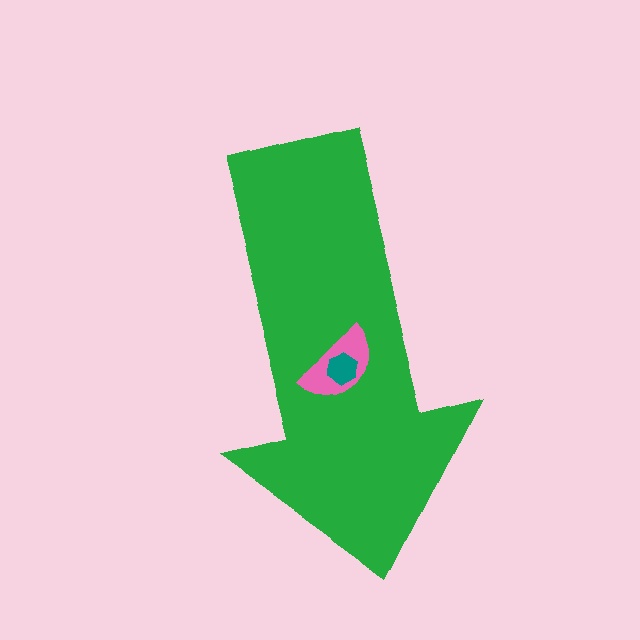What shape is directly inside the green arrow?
The pink semicircle.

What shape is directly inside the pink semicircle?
The teal hexagon.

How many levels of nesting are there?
3.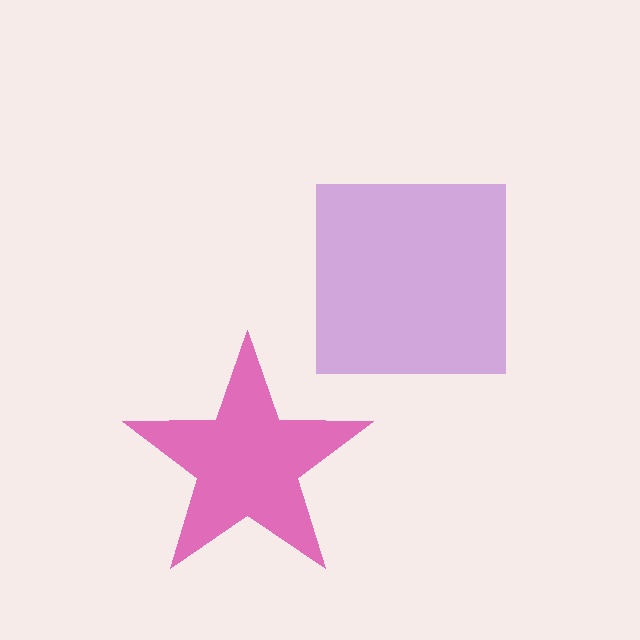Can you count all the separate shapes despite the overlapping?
Yes, there are 2 separate shapes.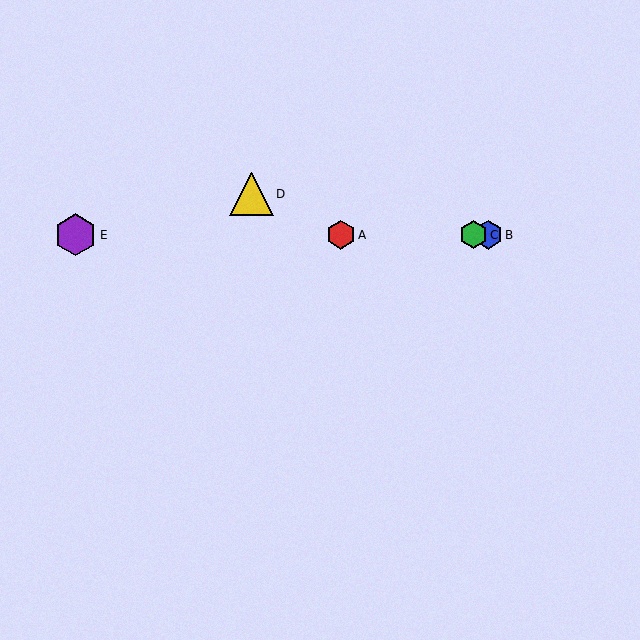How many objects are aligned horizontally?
4 objects (A, B, C, E) are aligned horizontally.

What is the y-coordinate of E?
Object E is at y≈235.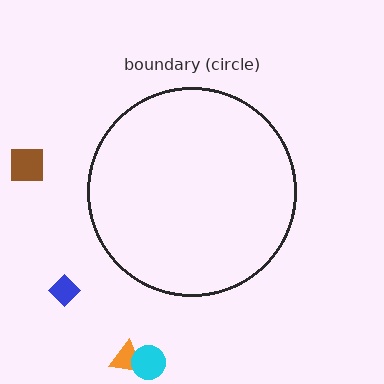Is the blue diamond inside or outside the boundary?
Outside.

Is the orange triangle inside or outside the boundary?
Outside.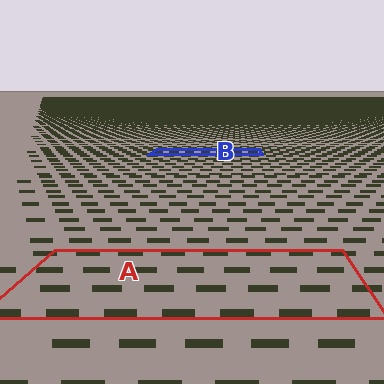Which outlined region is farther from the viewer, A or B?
Region B is farther from the viewer — the texture elements inside it appear smaller and more densely packed.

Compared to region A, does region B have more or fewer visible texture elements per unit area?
Region B has more texture elements per unit area — they are packed more densely because it is farther away.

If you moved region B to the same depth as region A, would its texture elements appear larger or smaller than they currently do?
They would appear larger. At a closer depth, the same texture elements are projected at a bigger on-screen size.